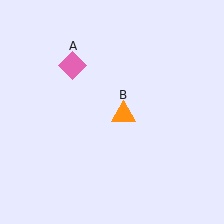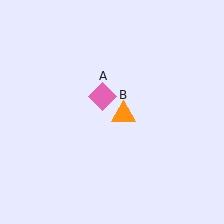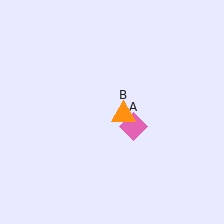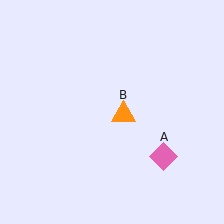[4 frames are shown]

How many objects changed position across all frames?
1 object changed position: pink diamond (object A).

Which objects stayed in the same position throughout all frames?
Orange triangle (object B) remained stationary.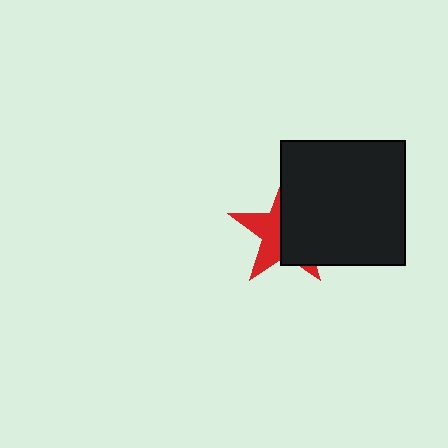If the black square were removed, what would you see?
You would see the complete red star.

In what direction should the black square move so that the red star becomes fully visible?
The black square should move right. That is the shortest direction to clear the overlap and leave the red star fully visible.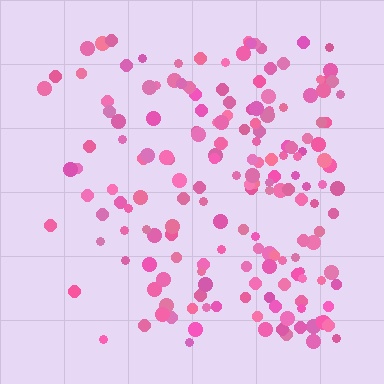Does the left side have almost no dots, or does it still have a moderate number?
Still a moderate number, just noticeably fewer than the right.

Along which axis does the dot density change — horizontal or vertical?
Horizontal.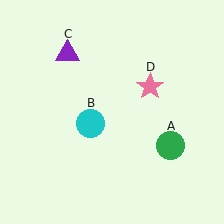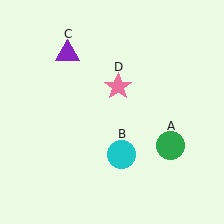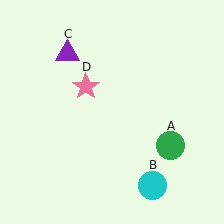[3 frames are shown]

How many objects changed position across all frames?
2 objects changed position: cyan circle (object B), pink star (object D).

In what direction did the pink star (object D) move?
The pink star (object D) moved left.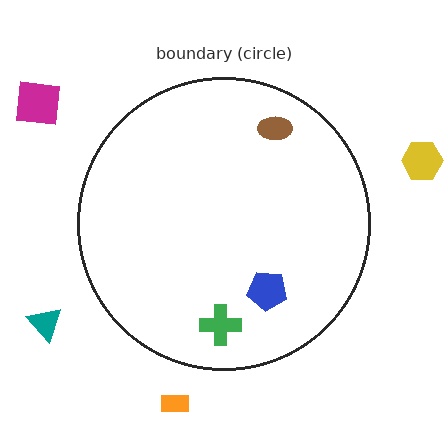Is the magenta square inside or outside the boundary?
Outside.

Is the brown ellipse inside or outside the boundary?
Inside.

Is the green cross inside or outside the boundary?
Inside.